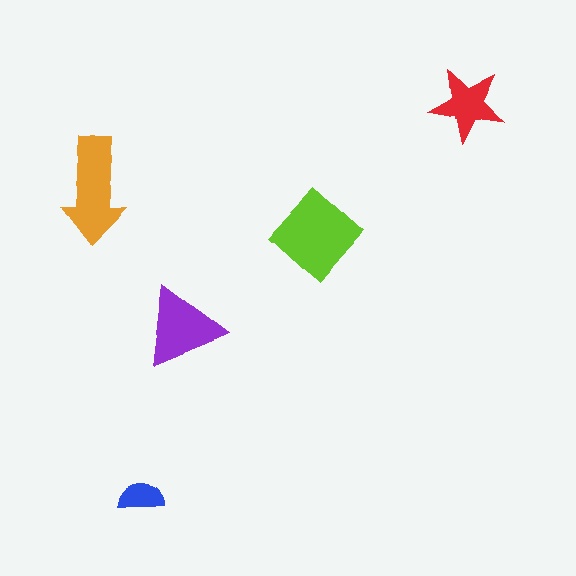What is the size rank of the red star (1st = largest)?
4th.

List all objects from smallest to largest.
The blue semicircle, the red star, the purple triangle, the orange arrow, the lime diamond.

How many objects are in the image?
There are 5 objects in the image.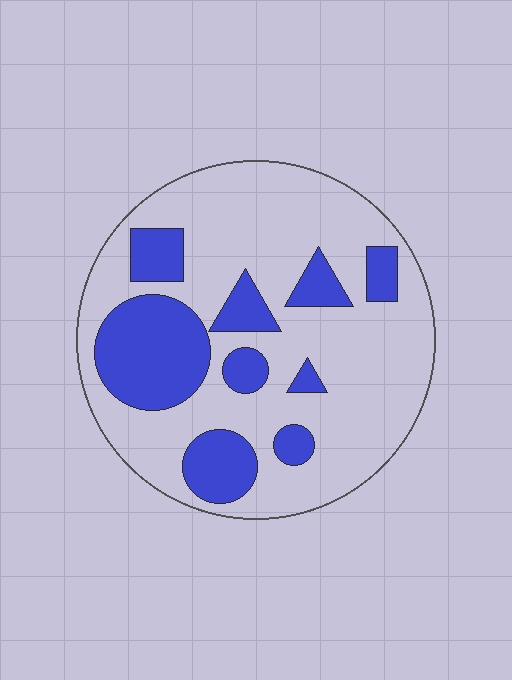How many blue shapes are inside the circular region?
9.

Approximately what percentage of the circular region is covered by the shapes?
Approximately 30%.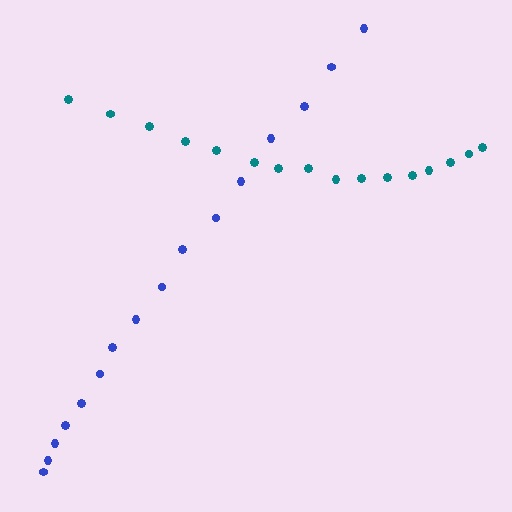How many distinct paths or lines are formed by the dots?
There are 2 distinct paths.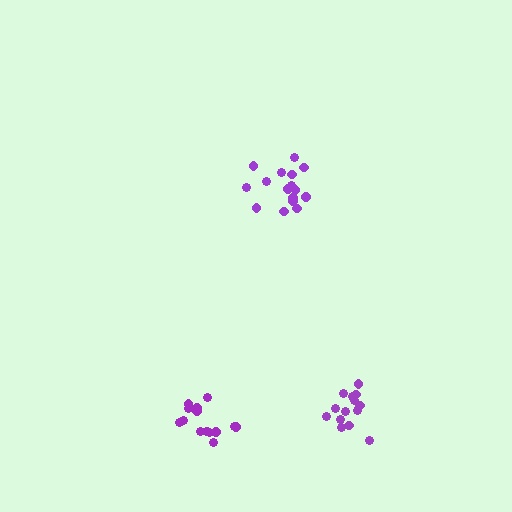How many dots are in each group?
Group 1: 14 dots, Group 2: 16 dots, Group 3: 14 dots (44 total).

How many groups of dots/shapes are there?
There are 3 groups.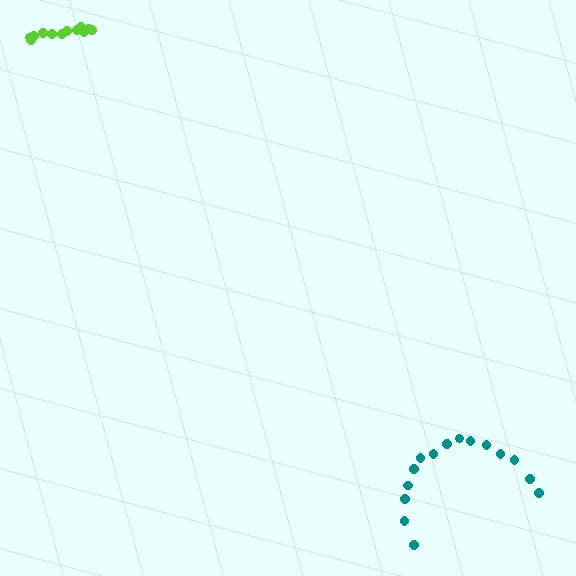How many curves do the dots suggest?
There are 2 distinct paths.